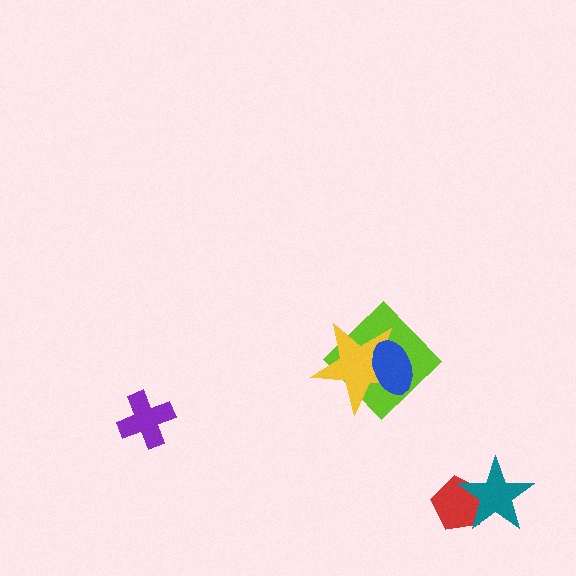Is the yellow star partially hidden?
Yes, it is partially covered by another shape.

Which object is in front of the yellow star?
The blue ellipse is in front of the yellow star.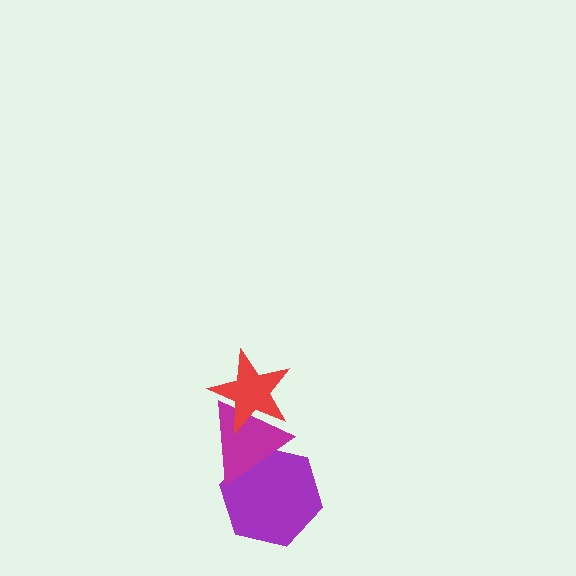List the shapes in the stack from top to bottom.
From top to bottom: the red star, the magenta triangle, the purple hexagon.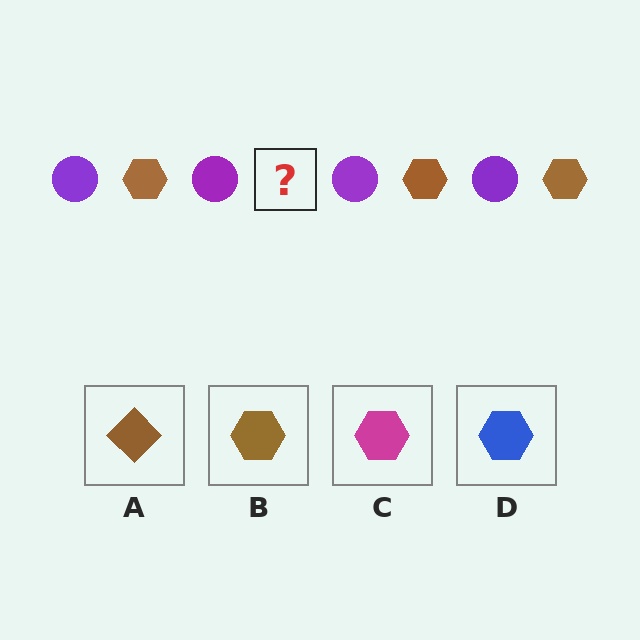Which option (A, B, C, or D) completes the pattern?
B.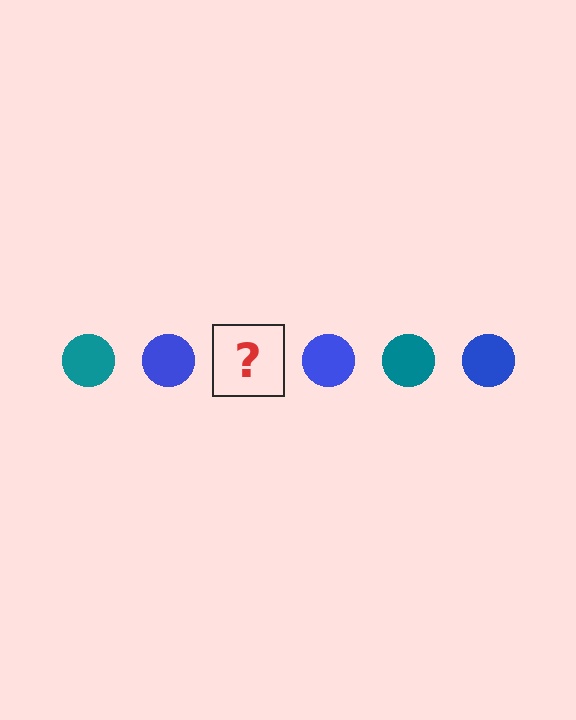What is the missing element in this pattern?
The missing element is a teal circle.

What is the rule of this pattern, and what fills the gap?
The rule is that the pattern cycles through teal, blue circles. The gap should be filled with a teal circle.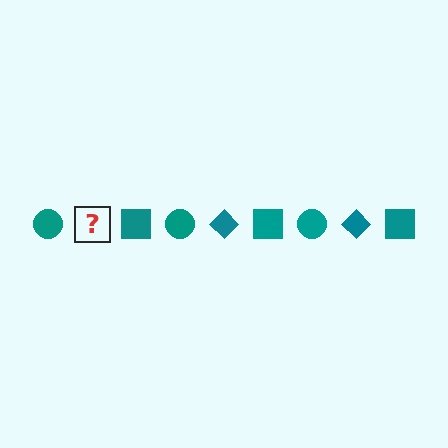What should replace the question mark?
The question mark should be replaced with a teal diamond.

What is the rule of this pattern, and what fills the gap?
The rule is that the pattern cycles through circle, diamond, square shapes in teal. The gap should be filled with a teal diamond.